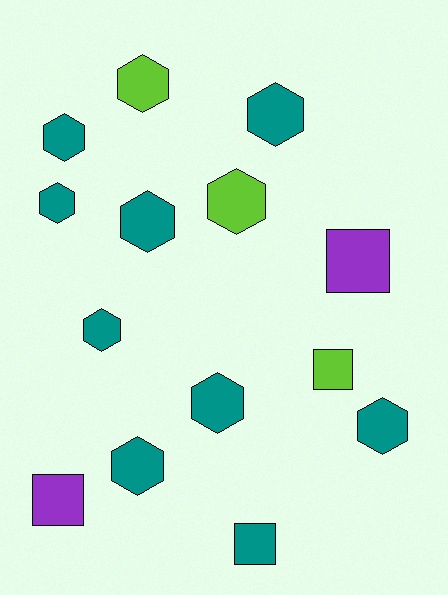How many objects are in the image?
There are 14 objects.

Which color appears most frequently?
Teal, with 9 objects.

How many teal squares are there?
There is 1 teal square.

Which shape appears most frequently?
Hexagon, with 10 objects.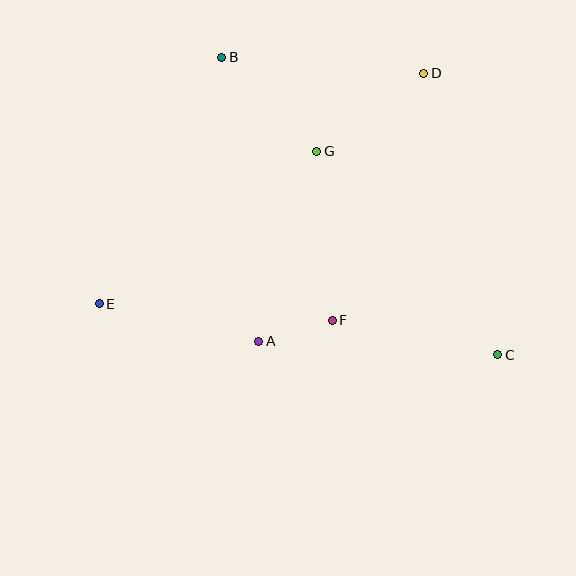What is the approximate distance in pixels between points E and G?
The distance between E and G is approximately 266 pixels.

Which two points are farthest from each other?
Points B and C are farthest from each other.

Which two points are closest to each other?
Points A and F are closest to each other.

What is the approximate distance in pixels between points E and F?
The distance between E and F is approximately 234 pixels.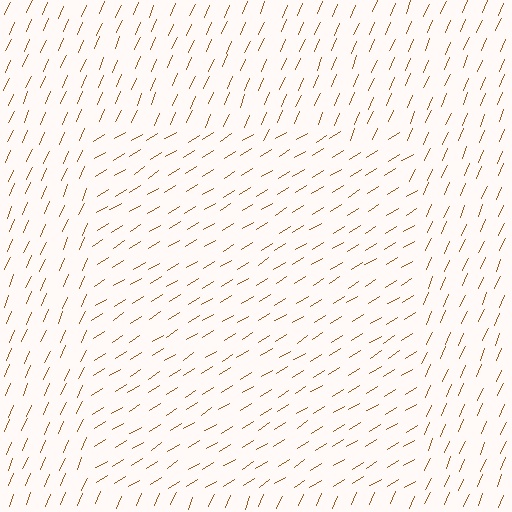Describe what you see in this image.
The image is filled with small brown line segments. A rectangle region in the image has lines oriented differently from the surrounding lines, creating a visible texture boundary.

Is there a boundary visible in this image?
Yes, there is a texture boundary formed by a change in line orientation.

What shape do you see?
I see a rectangle.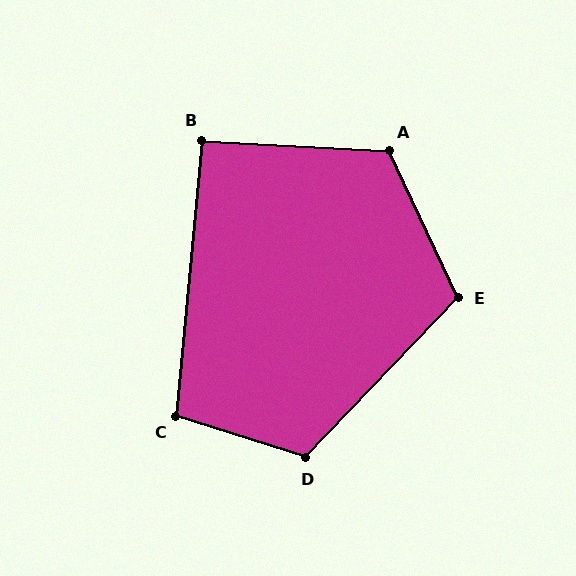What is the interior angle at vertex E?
Approximately 111 degrees (obtuse).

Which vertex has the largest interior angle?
A, at approximately 118 degrees.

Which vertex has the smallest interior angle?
B, at approximately 92 degrees.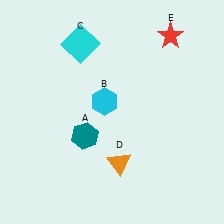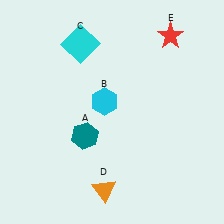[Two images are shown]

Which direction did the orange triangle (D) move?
The orange triangle (D) moved down.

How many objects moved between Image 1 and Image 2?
1 object moved between the two images.